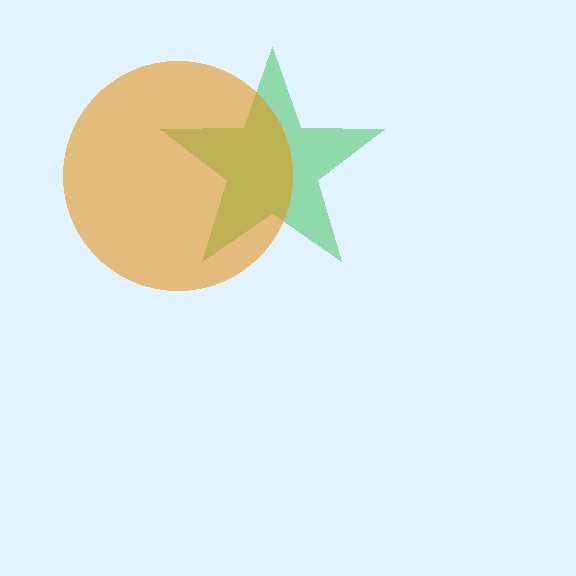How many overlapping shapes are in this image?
There are 2 overlapping shapes in the image.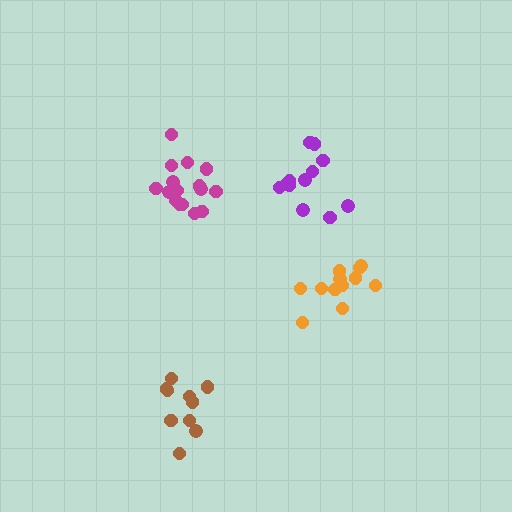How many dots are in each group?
Group 1: 12 dots, Group 2: 10 dots, Group 3: 16 dots, Group 4: 12 dots (50 total).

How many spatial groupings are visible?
There are 4 spatial groupings.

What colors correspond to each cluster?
The clusters are colored: purple, brown, magenta, orange.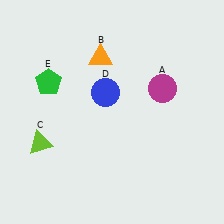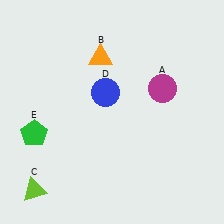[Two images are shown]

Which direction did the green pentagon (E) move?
The green pentagon (E) moved down.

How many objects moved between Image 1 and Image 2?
2 objects moved between the two images.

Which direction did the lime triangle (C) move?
The lime triangle (C) moved down.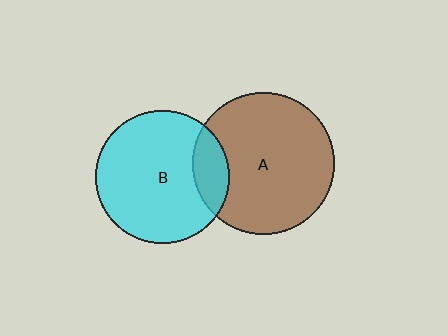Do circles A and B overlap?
Yes.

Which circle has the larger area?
Circle A (brown).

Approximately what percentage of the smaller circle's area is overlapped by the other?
Approximately 15%.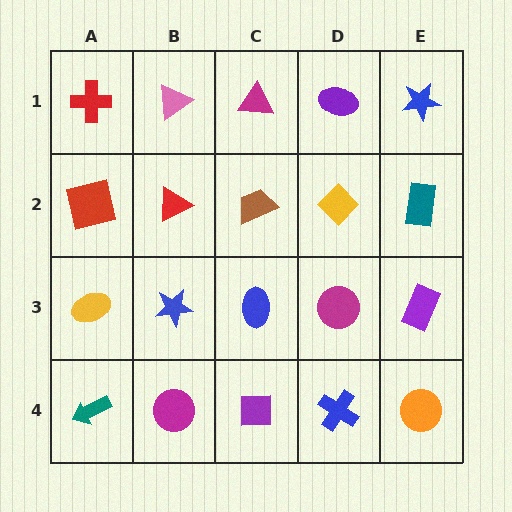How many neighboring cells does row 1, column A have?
2.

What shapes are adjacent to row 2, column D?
A purple ellipse (row 1, column D), a magenta circle (row 3, column D), a brown trapezoid (row 2, column C), a teal rectangle (row 2, column E).